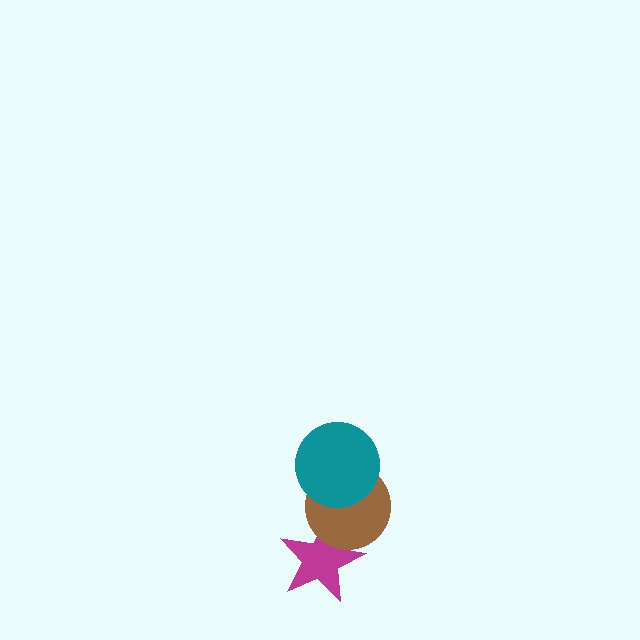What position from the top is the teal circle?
The teal circle is 1st from the top.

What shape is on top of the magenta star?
The brown circle is on top of the magenta star.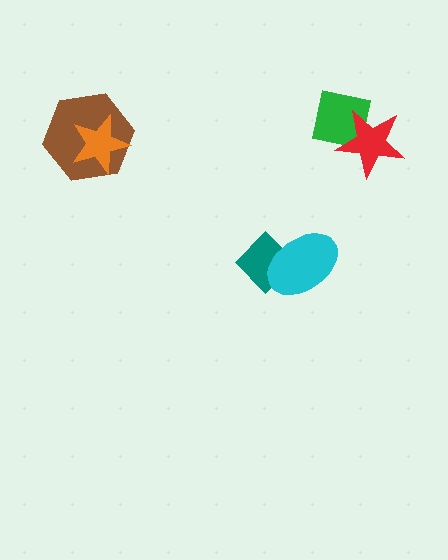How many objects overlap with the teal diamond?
1 object overlaps with the teal diamond.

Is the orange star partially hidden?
No, no other shape covers it.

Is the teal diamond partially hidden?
Yes, it is partially covered by another shape.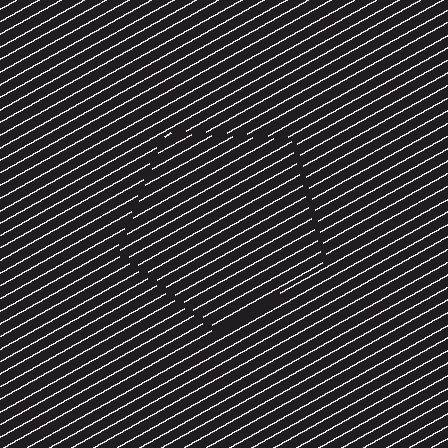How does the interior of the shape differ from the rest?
The interior of the shape contains the same grating, shifted by half a period — the contour is defined by the phase discontinuity where line-ends from the inner and outer gratings abut.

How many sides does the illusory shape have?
5 sides — the line-ends trace a pentagon.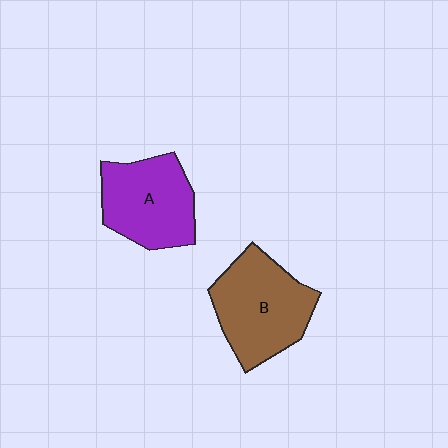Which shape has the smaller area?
Shape A (purple).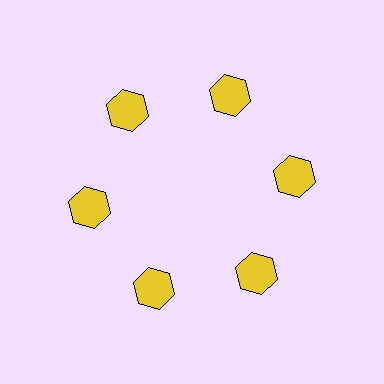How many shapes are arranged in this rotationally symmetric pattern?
There are 6 shapes, arranged in 6 groups of 1.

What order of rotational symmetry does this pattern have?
This pattern has 6-fold rotational symmetry.